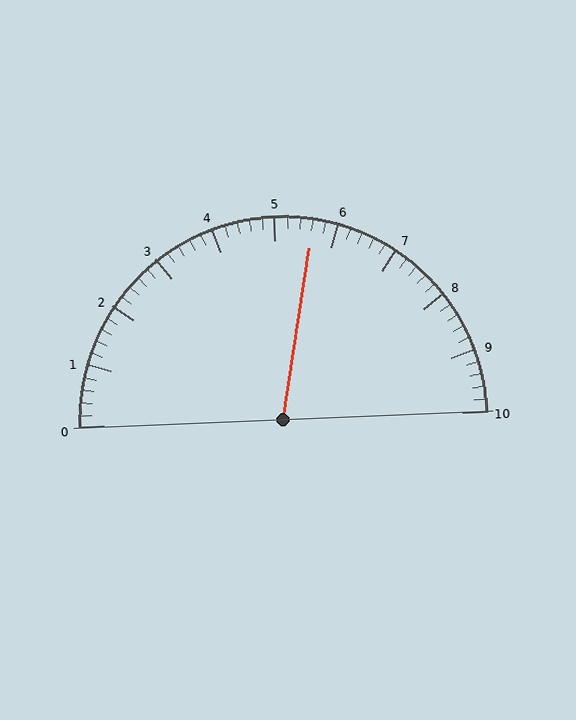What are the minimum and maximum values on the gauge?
The gauge ranges from 0 to 10.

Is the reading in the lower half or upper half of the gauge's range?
The reading is in the upper half of the range (0 to 10).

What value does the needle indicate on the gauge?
The needle indicates approximately 5.6.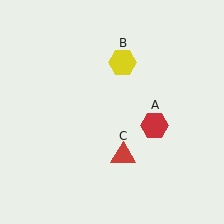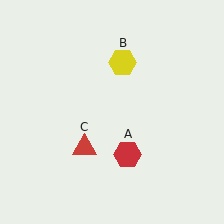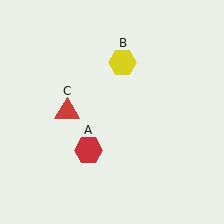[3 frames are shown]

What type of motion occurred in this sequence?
The red hexagon (object A), red triangle (object C) rotated clockwise around the center of the scene.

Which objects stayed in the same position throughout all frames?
Yellow hexagon (object B) remained stationary.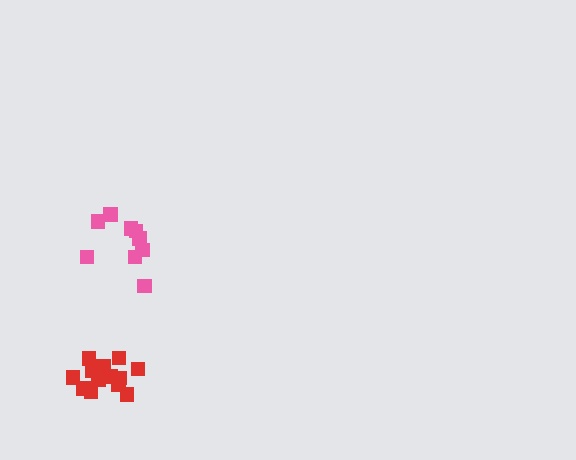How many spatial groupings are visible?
There are 2 spatial groupings.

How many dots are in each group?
Group 1: 9 dots, Group 2: 14 dots (23 total).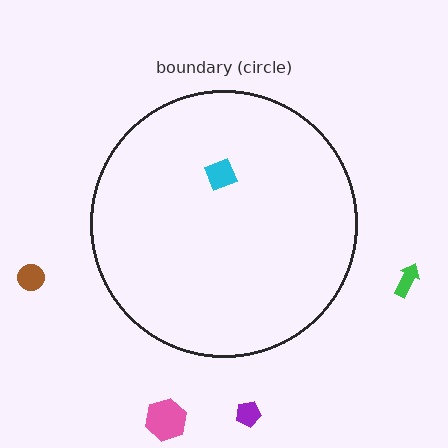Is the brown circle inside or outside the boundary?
Outside.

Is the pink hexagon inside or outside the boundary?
Outside.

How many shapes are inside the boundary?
1 inside, 4 outside.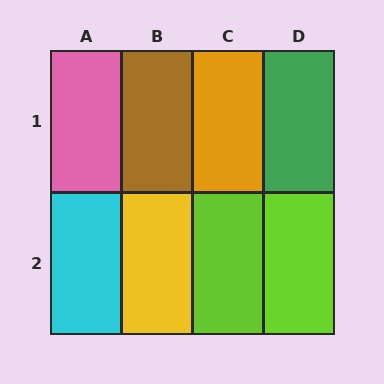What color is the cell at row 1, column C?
Orange.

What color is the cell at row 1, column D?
Green.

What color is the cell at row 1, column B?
Brown.